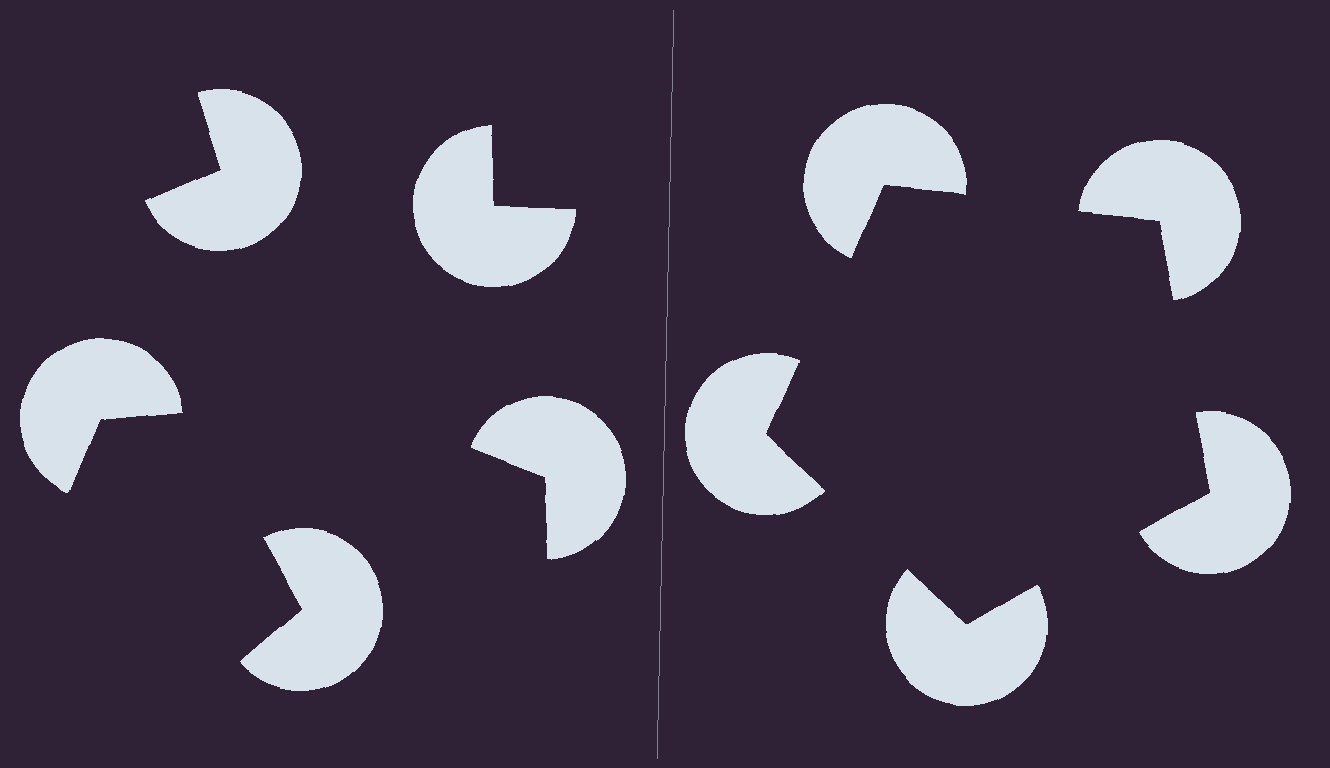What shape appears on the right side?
An illusory pentagon.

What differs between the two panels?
The pac-man discs are positioned identically on both sides; only the wedge orientations differ. On the right they align to a pentagon; on the left they are misaligned.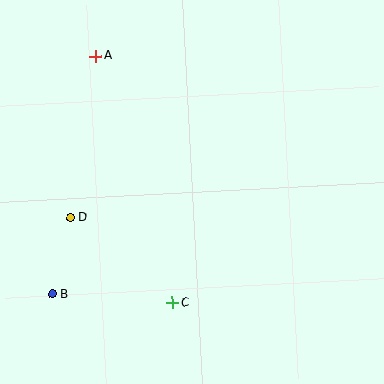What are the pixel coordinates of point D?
Point D is at (70, 218).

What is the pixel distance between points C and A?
The distance between C and A is 259 pixels.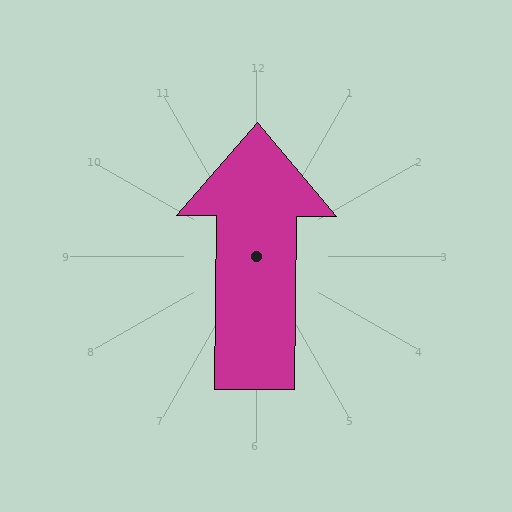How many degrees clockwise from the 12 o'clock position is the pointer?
Approximately 0 degrees.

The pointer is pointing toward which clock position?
Roughly 12 o'clock.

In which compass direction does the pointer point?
North.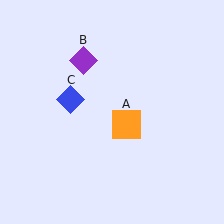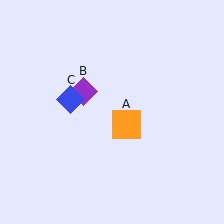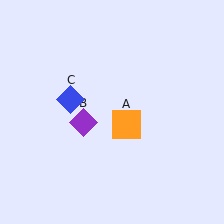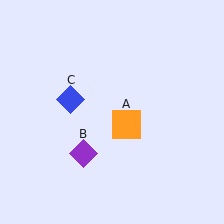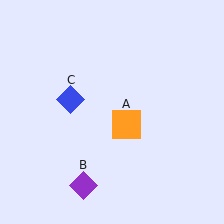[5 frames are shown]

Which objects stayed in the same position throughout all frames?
Orange square (object A) and blue diamond (object C) remained stationary.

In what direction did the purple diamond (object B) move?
The purple diamond (object B) moved down.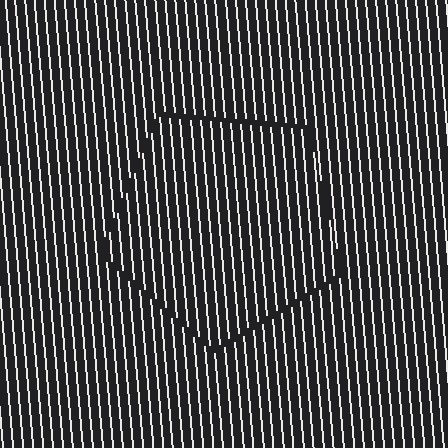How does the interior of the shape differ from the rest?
The interior of the shape contains the same grating, shifted by half a period — the contour is defined by the phase discontinuity where line-ends from the inner and outer gratings abut.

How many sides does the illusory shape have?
5 sides — the line-ends trace a pentagon.